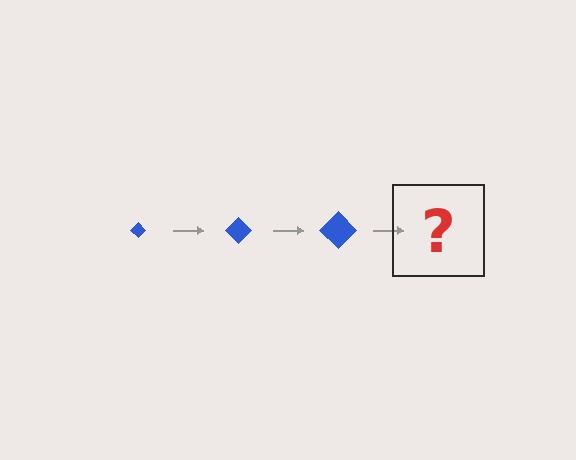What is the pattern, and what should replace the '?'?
The pattern is that the diamond gets progressively larger each step. The '?' should be a blue diamond, larger than the previous one.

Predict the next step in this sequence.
The next step is a blue diamond, larger than the previous one.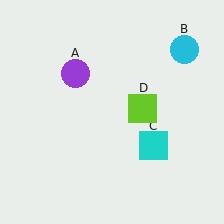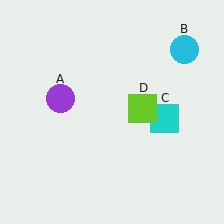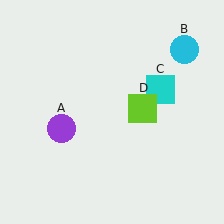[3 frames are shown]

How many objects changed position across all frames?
2 objects changed position: purple circle (object A), cyan square (object C).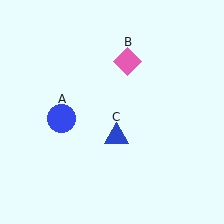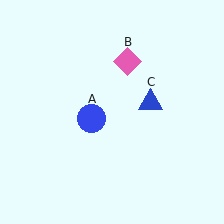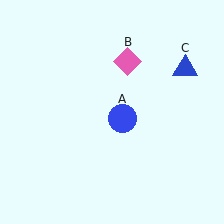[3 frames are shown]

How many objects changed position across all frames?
2 objects changed position: blue circle (object A), blue triangle (object C).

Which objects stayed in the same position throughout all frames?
Pink diamond (object B) remained stationary.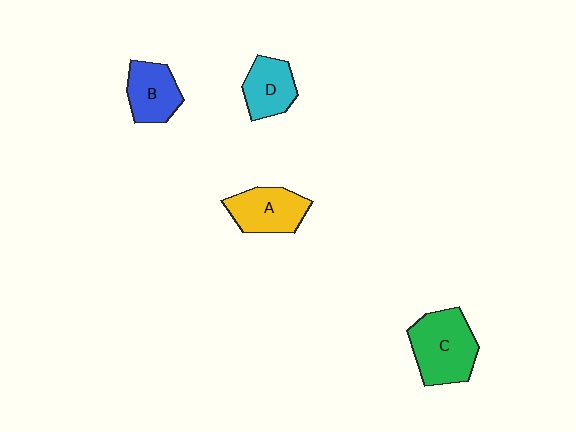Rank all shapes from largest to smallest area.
From largest to smallest: C (green), A (yellow), B (blue), D (cyan).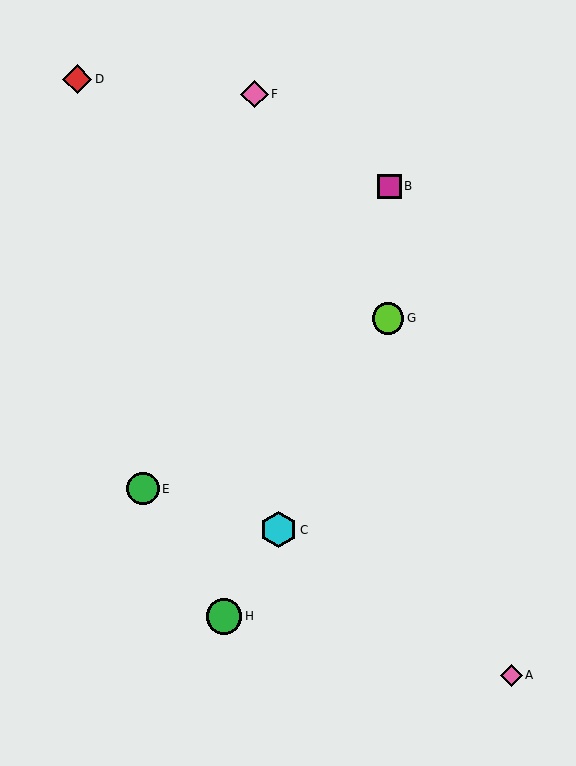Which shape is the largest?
The cyan hexagon (labeled C) is the largest.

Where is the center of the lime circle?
The center of the lime circle is at (388, 318).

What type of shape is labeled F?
Shape F is a pink diamond.